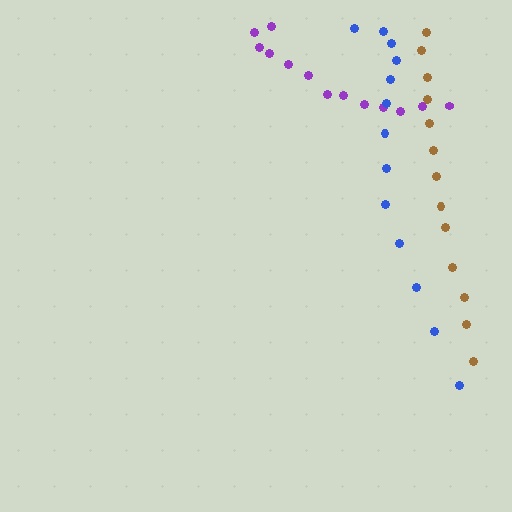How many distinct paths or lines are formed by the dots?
There are 3 distinct paths.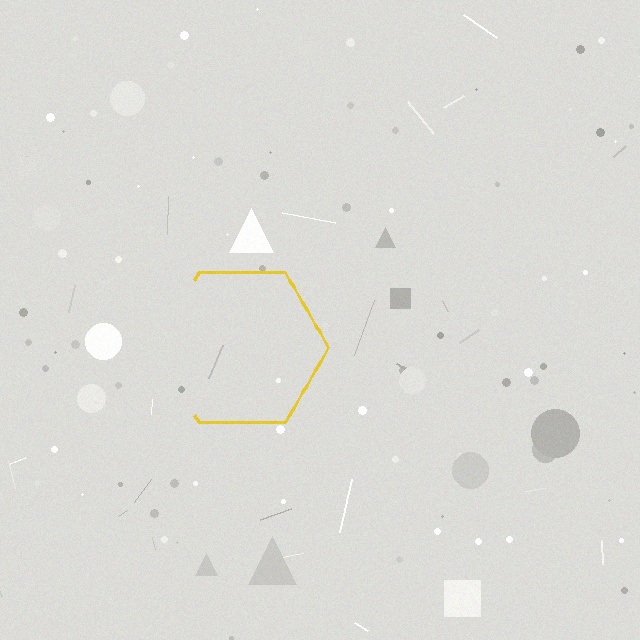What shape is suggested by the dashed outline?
The dashed outline suggests a hexagon.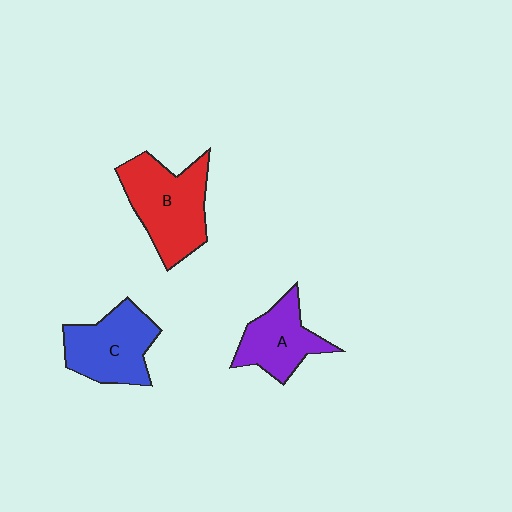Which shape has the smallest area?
Shape A (purple).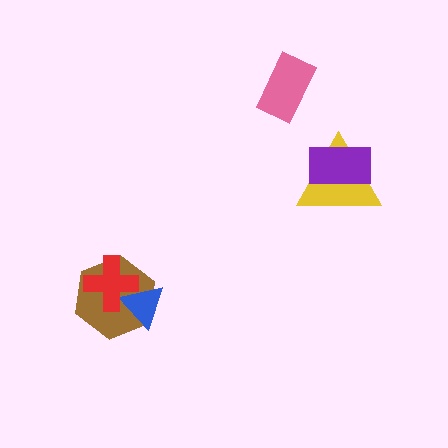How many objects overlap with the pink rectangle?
0 objects overlap with the pink rectangle.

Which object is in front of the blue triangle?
The red cross is in front of the blue triangle.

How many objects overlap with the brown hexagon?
2 objects overlap with the brown hexagon.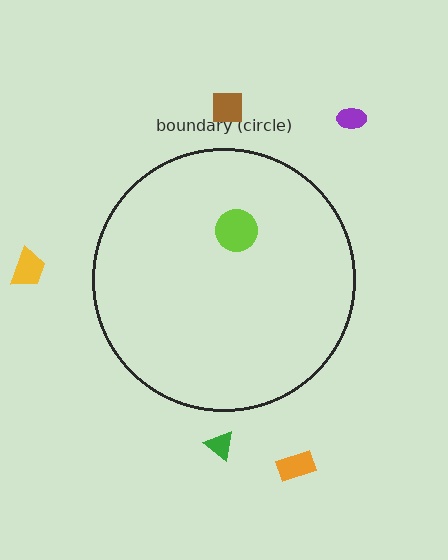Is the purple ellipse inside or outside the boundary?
Outside.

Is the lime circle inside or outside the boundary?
Inside.